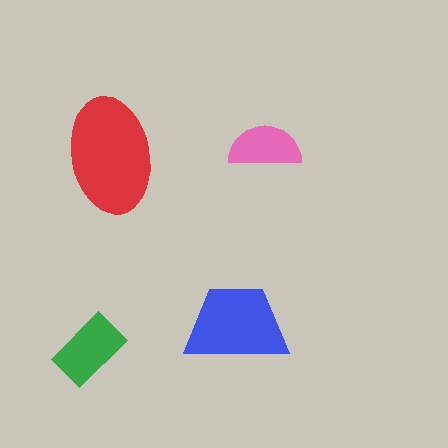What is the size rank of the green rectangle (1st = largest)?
3rd.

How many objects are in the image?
There are 4 objects in the image.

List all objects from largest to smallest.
The red ellipse, the blue trapezoid, the green rectangle, the pink semicircle.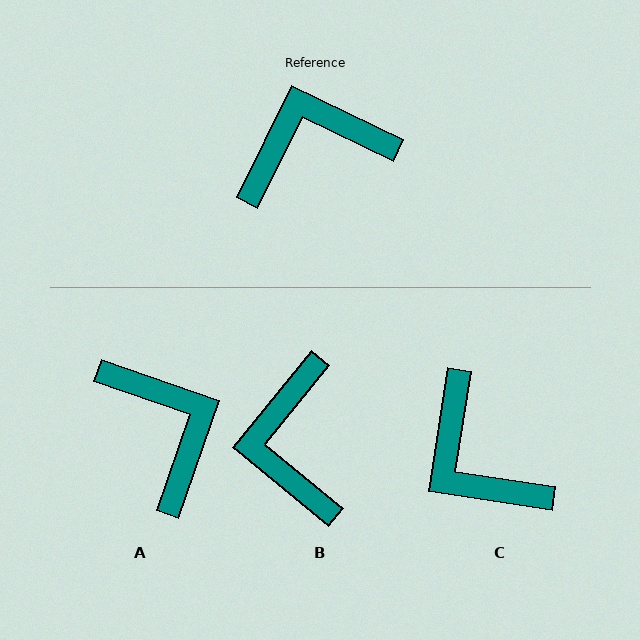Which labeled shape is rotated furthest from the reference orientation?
C, about 107 degrees away.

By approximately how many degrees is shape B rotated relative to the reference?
Approximately 76 degrees counter-clockwise.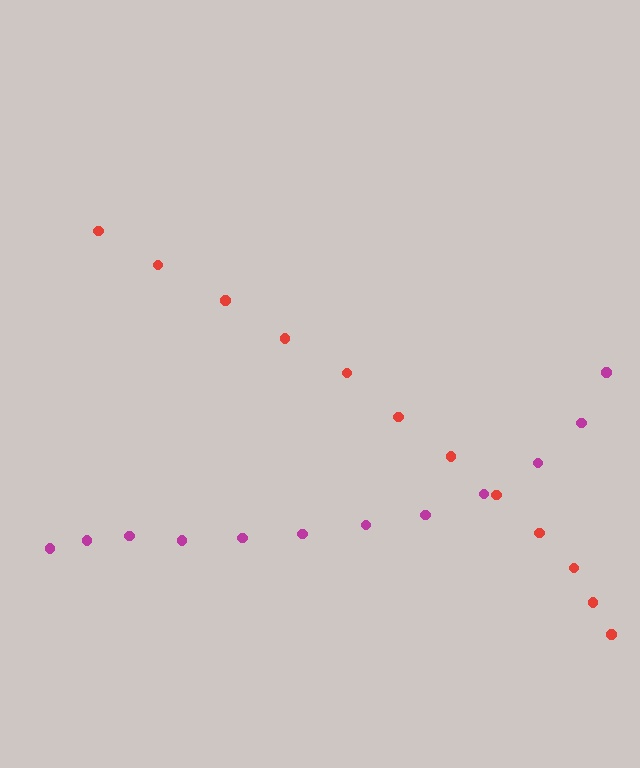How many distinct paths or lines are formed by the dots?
There are 2 distinct paths.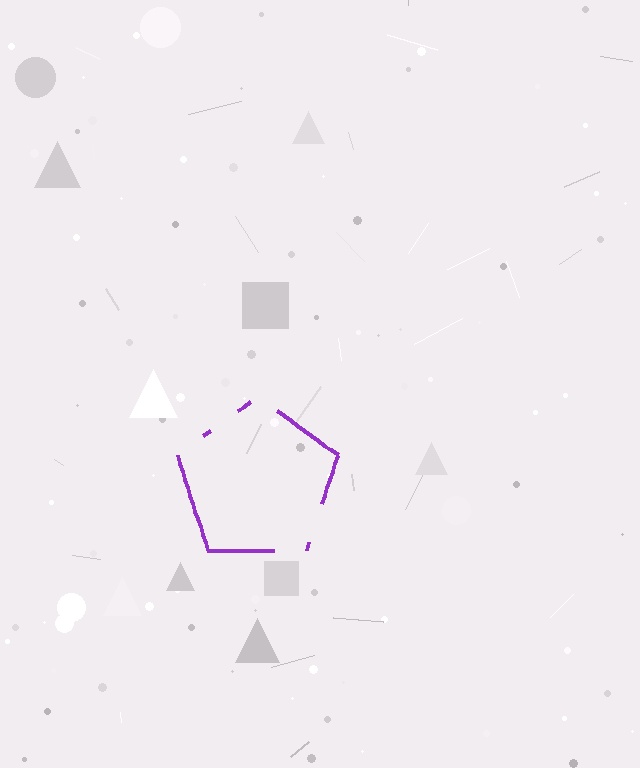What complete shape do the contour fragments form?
The contour fragments form a pentagon.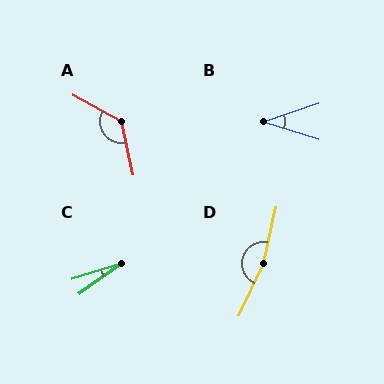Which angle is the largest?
D, at approximately 168 degrees.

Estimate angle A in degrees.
Approximately 131 degrees.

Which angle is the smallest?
C, at approximately 19 degrees.